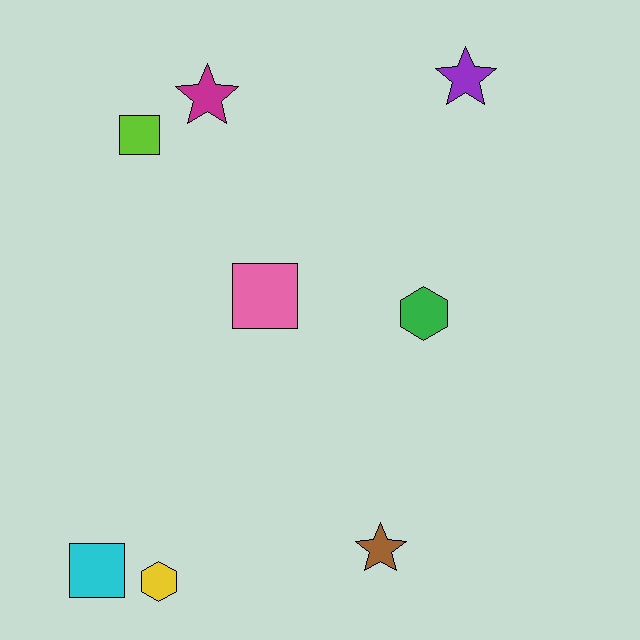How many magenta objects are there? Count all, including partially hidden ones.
There is 1 magenta object.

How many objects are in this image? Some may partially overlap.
There are 8 objects.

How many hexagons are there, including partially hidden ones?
There are 2 hexagons.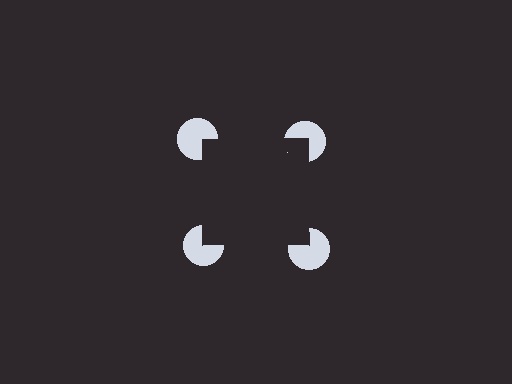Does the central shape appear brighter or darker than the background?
It typically appears slightly darker than the background, even though no actual brightness change is drawn.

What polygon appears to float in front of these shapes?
An illusory square — its edges are inferred from the aligned wedge cuts in the pac-man discs, not physically drawn.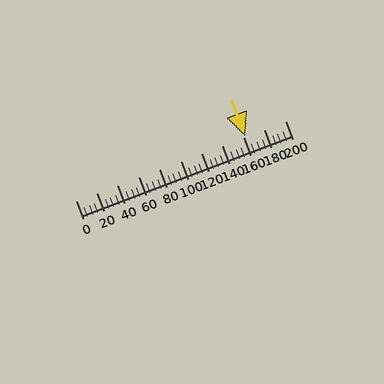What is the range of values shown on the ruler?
The ruler shows values from 0 to 200.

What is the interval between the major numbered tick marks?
The major tick marks are spaced 20 units apart.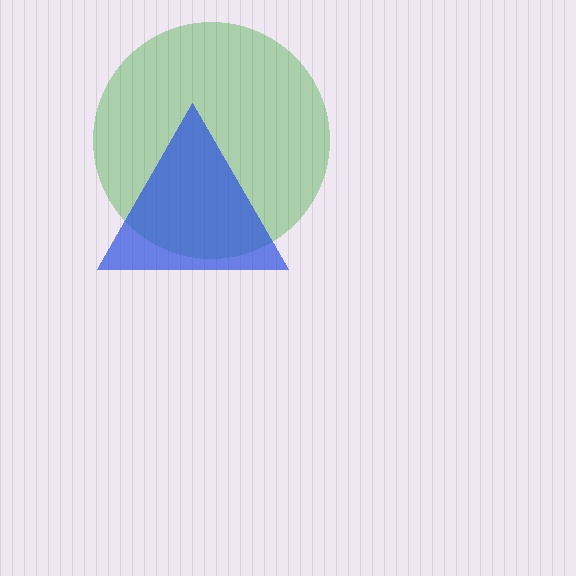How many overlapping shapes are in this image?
There are 2 overlapping shapes in the image.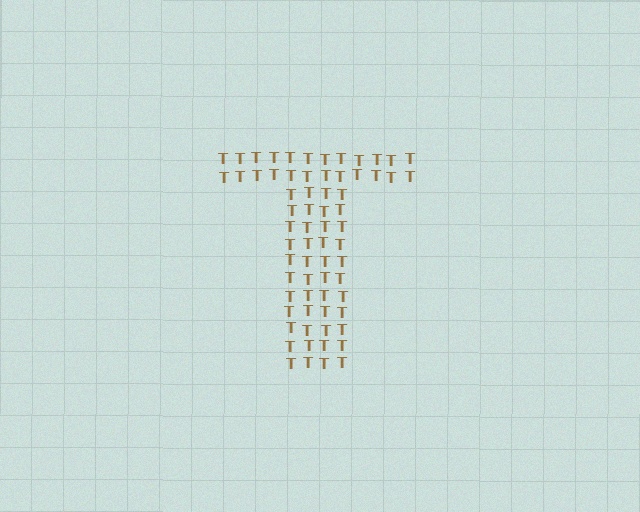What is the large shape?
The large shape is the letter T.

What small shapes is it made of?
It is made of small letter T's.